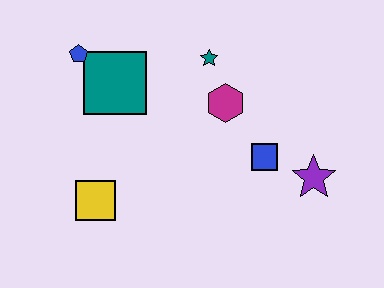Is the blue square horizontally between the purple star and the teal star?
Yes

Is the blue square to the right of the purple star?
No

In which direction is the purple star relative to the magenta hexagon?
The purple star is to the right of the magenta hexagon.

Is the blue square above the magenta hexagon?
No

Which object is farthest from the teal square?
The purple star is farthest from the teal square.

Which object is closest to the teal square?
The blue pentagon is closest to the teal square.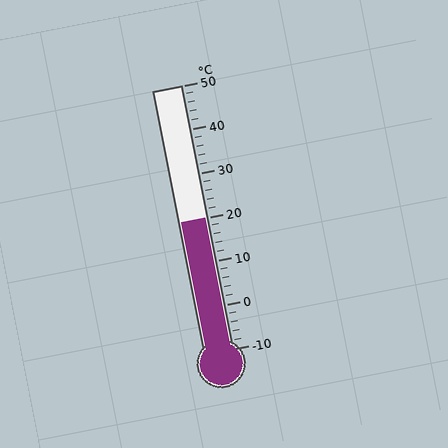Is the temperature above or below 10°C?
The temperature is above 10°C.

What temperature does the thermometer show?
The thermometer shows approximately 20°C.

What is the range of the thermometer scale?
The thermometer scale ranges from -10°C to 50°C.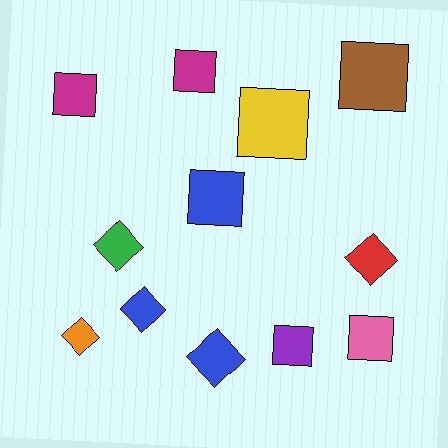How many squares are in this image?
There are 7 squares.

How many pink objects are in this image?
There is 1 pink object.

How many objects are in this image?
There are 12 objects.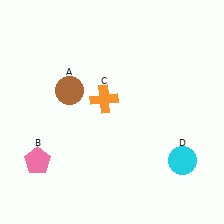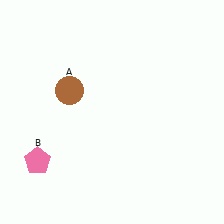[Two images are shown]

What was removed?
The orange cross (C), the cyan circle (D) were removed in Image 2.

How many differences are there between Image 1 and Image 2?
There are 2 differences between the two images.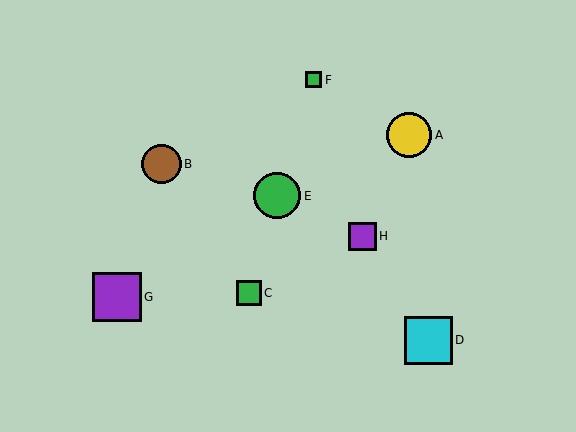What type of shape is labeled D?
Shape D is a cyan square.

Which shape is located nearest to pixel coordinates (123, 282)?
The purple square (labeled G) at (117, 297) is nearest to that location.